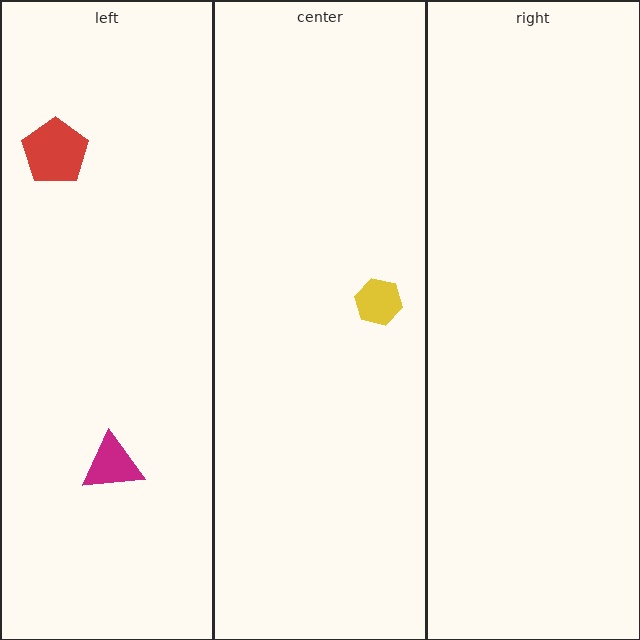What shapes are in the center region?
The yellow hexagon.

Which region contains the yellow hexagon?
The center region.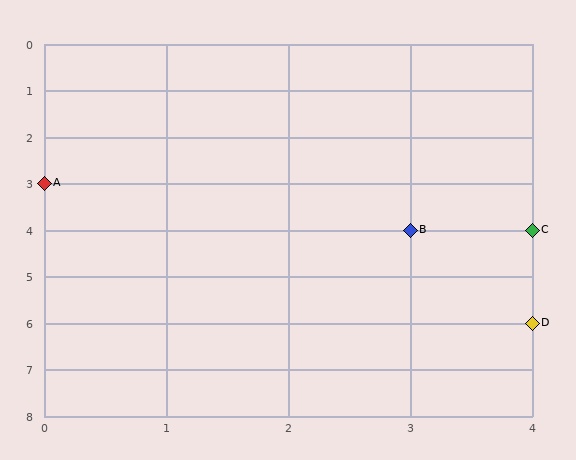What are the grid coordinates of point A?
Point A is at grid coordinates (0, 3).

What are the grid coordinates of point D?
Point D is at grid coordinates (4, 6).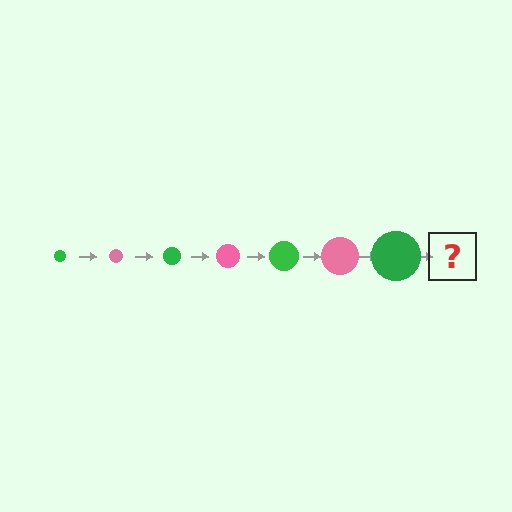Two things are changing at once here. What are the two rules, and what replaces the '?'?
The two rules are that the circle grows larger each step and the color cycles through green and pink. The '?' should be a pink circle, larger than the previous one.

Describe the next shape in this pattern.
It should be a pink circle, larger than the previous one.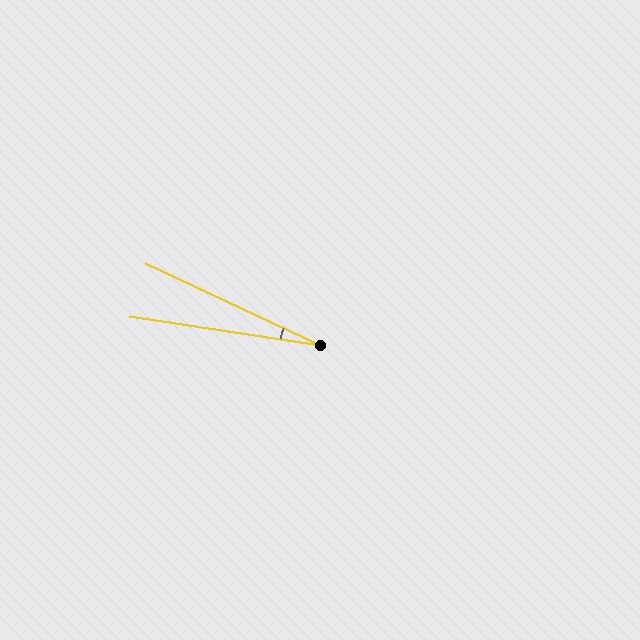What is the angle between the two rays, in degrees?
Approximately 16 degrees.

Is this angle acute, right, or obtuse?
It is acute.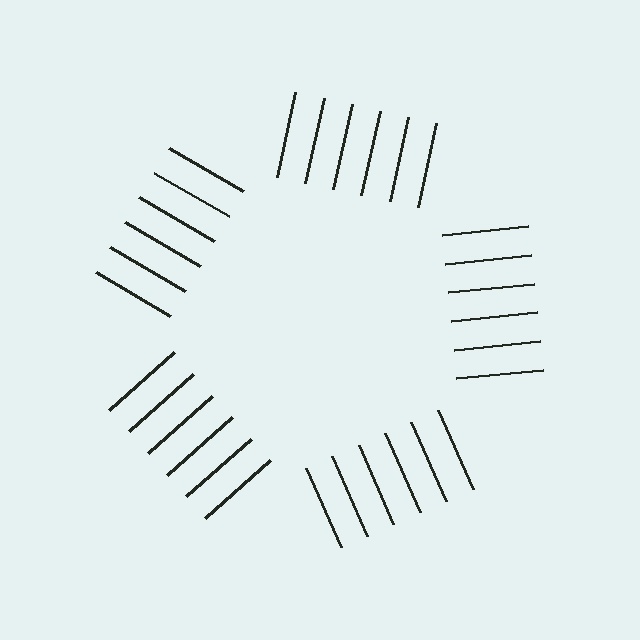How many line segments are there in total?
30 — 6 along each of the 5 edges.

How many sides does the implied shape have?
5 sides — the line-ends trace a pentagon.